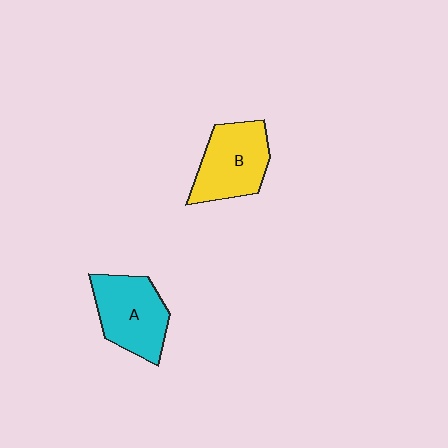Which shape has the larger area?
Shape A (cyan).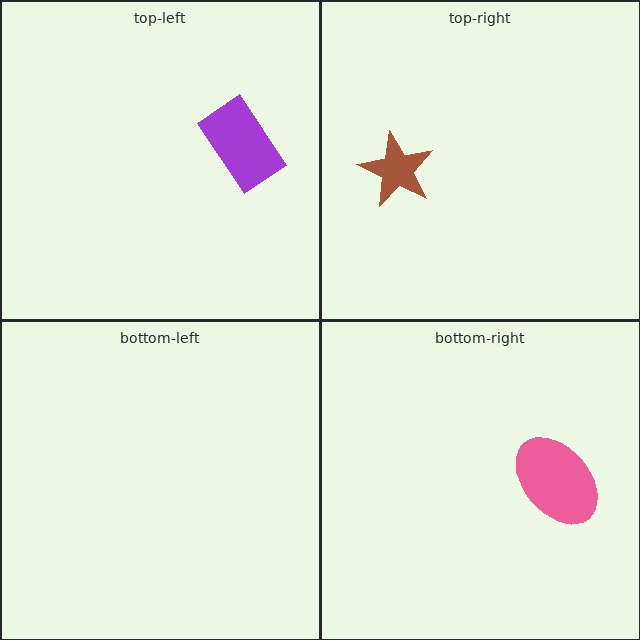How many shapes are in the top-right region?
1.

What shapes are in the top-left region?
The purple rectangle.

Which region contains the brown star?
The top-right region.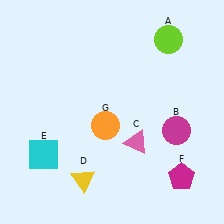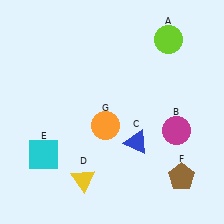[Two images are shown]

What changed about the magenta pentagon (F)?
In Image 1, F is magenta. In Image 2, it changed to brown.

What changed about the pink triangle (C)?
In Image 1, C is pink. In Image 2, it changed to blue.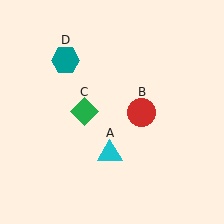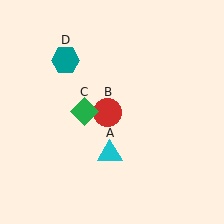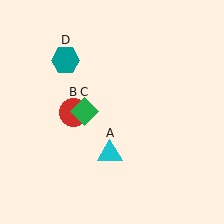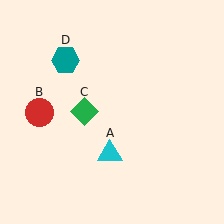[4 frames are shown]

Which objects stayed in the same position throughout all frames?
Cyan triangle (object A) and green diamond (object C) and teal hexagon (object D) remained stationary.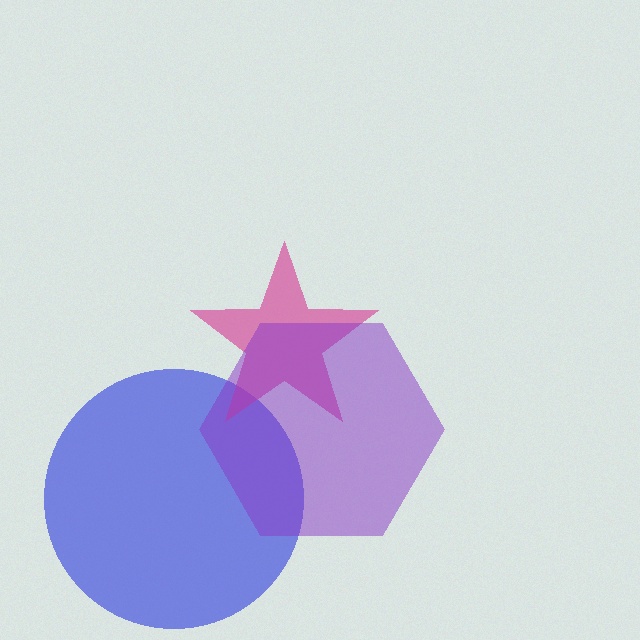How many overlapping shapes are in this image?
There are 3 overlapping shapes in the image.